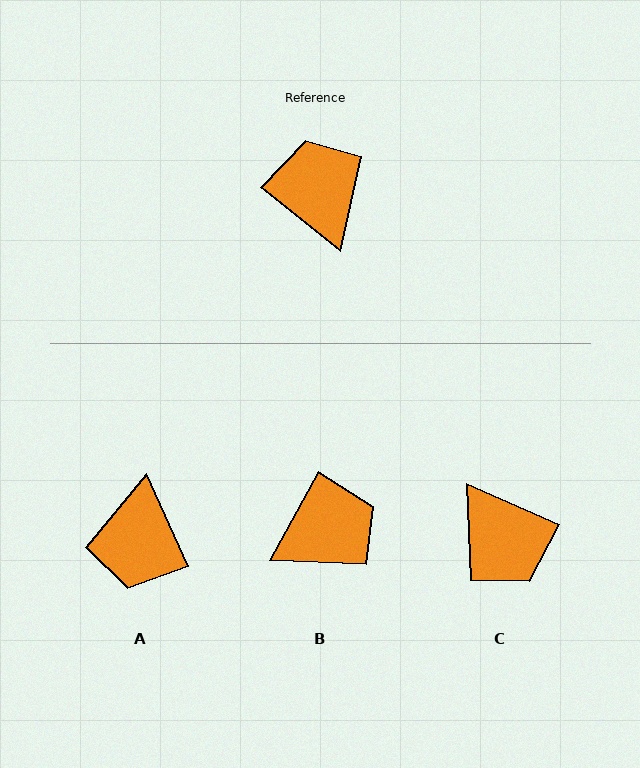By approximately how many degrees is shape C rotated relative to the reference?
Approximately 165 degrees clockwise.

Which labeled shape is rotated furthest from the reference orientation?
C, about 165 degrees away.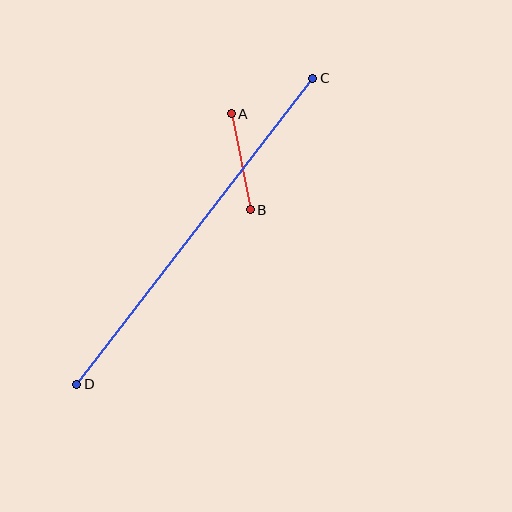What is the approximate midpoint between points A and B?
The midpoint is at approximately (241, 162) pixels.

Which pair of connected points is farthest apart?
Points C and D are farthest apart.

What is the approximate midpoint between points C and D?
The midpoint is at approximately (195, 231) pixels.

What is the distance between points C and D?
The distance is approximately 386 pixels.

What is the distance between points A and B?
The distance is approximately 98 pixels.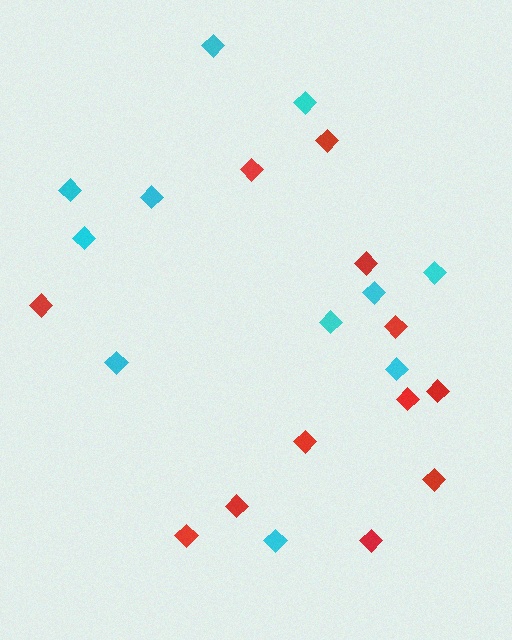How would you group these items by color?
There are 2 groups: one group of red diamonds (12) and one group of cyan diamonds (11).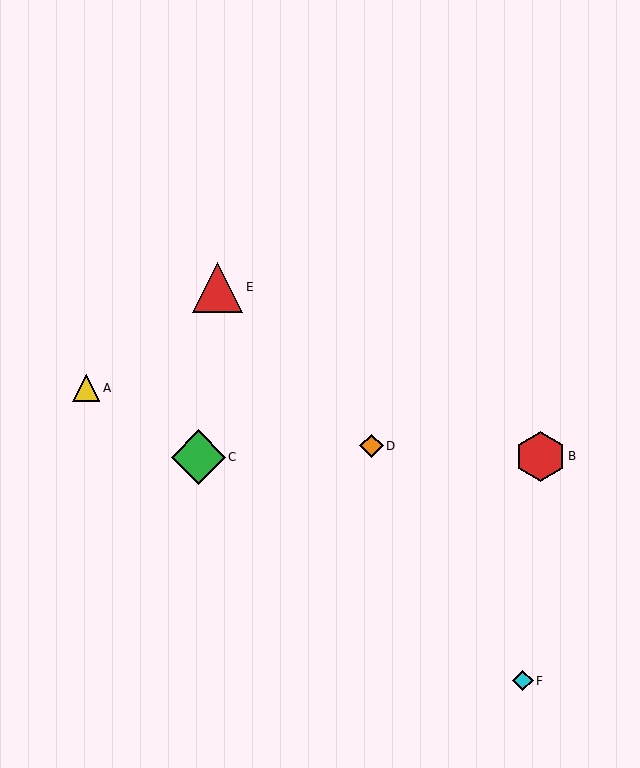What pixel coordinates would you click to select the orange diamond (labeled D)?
Click at (371, 446) to select the orange diamond D.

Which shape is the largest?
The green diamond (labeled C) is the largest.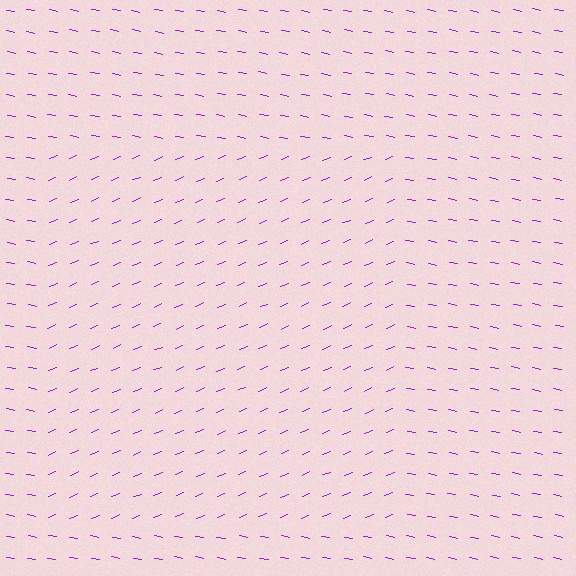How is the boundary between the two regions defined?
The boundary is defined purely by a change in line orientation (approximately 32 degrees difference). All lines are the same color and thickness.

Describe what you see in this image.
The image is filled with small purple line segments. A rectangle region in the image has lines oriented differently from the surrounding lines, creating a visible texture boundary.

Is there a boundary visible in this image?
Yes, there is a texture boundary formed by a change in line orientation.